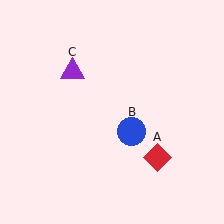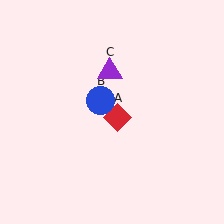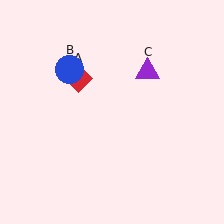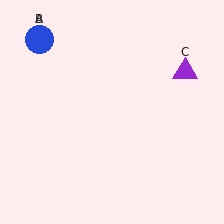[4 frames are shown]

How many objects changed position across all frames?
3 objects changed position: red diamond (object A), blue circle (object B), purple triangle (object C).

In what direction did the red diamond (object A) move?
The red diamond (object A) moved up and to the left.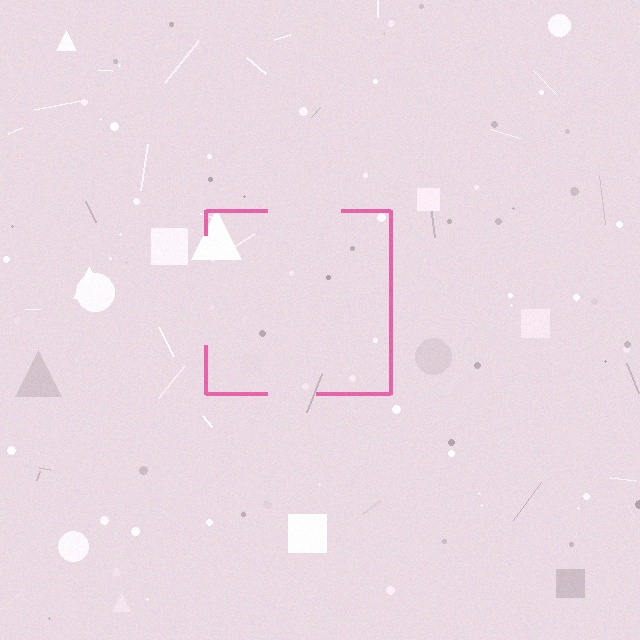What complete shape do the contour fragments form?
The contour fragments form a square.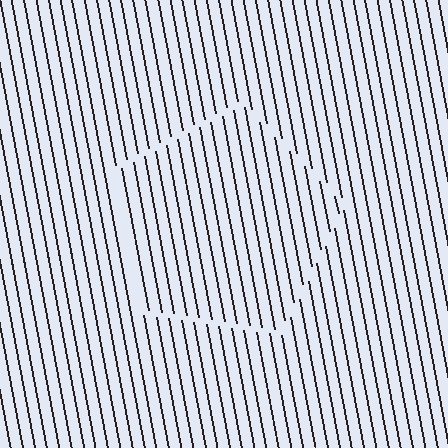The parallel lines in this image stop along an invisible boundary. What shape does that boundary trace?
An illusory pentagon. The interior of the shape contains the same grating, shifted by half a period — the contour is defined by the phase discontinuity where line-ends from the inner and outer gratings abut.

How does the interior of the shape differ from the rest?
The interior of the shape contains the same grating, shifted by half a period — the contour is defined by the phase discontinuity where line-ends from the inner and outer gratings abut.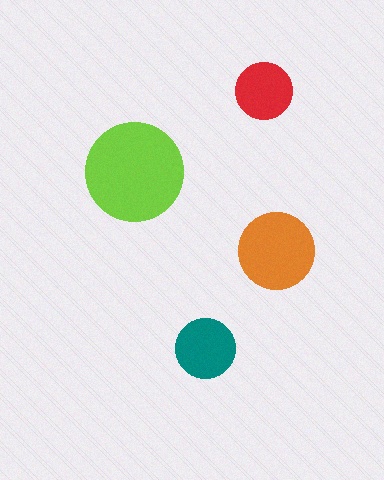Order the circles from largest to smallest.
the lime one, the orange one, the teal one, the red one.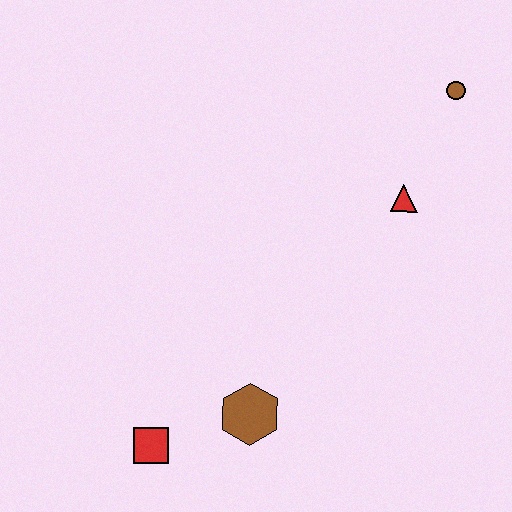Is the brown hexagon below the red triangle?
Yes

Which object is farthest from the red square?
The brown circle is farthest from the red square.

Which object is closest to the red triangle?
The brown circle is closest to the red triangle.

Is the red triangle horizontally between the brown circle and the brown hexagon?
Yes